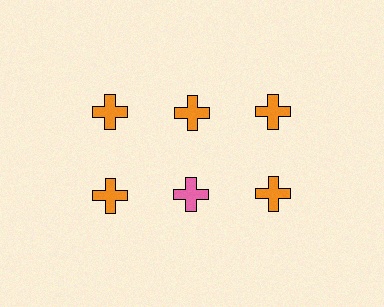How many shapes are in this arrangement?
There are 6 shapes arranged in a grid pattern.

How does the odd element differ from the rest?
It has a different color: pink instead of orange.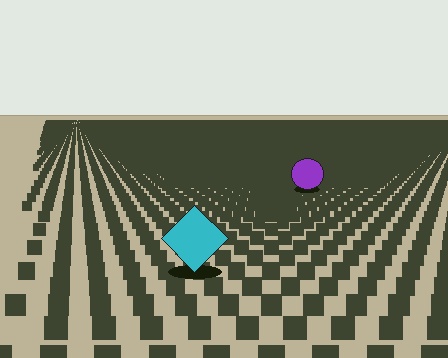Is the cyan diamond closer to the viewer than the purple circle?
Yes. The cyan diamond is closer — you can tell from the texture gradient: the ground texture is coarser near it.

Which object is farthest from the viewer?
The purple circle is farthest from the viewer. It appears smaller and the ground texture around it is denser.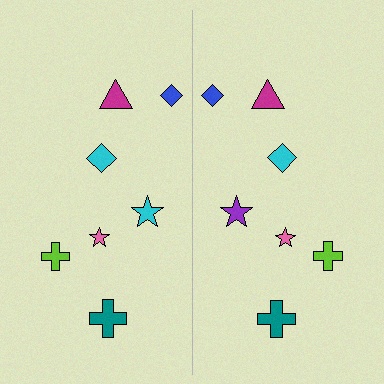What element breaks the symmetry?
The purple star on the right side breaks the symmetry — its mirror counterpart is cyan.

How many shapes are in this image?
There are 14 shapes in this image.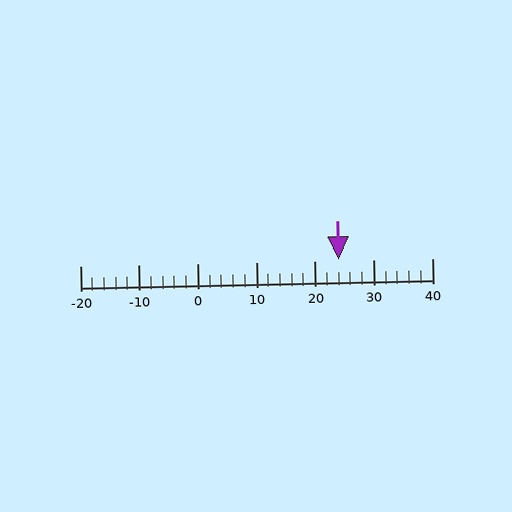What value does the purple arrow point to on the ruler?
The purple arrow points to approximately 24.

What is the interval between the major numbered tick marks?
The major tick marks are spaced 10 units apart.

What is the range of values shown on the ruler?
The ruler shows values from -20 to 40.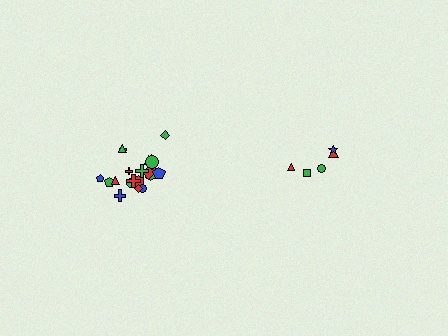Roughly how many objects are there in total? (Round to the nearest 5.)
Roughly 25 objects in total.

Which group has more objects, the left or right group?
The left group.